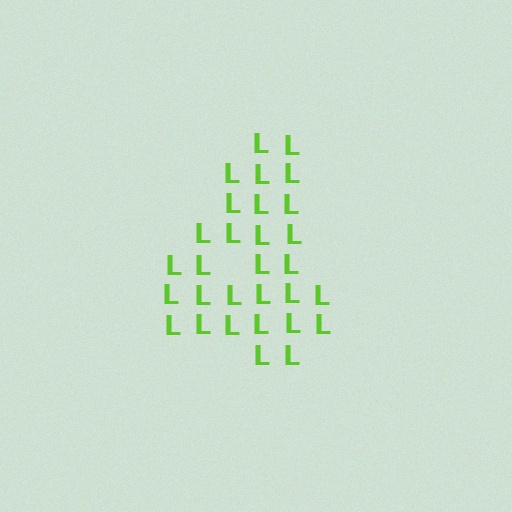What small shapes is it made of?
It is made of small letter L's.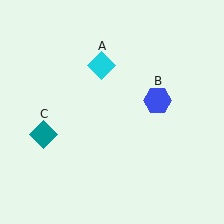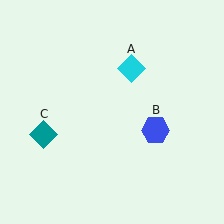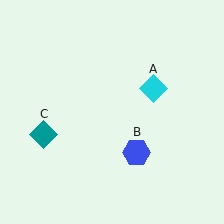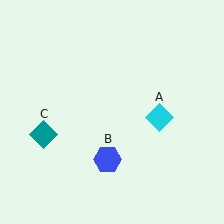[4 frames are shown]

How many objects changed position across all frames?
2 objects changed position: cyan diamond (object A), blue hexagon (object B).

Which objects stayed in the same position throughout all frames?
Teal diamond (object C) remained stationary.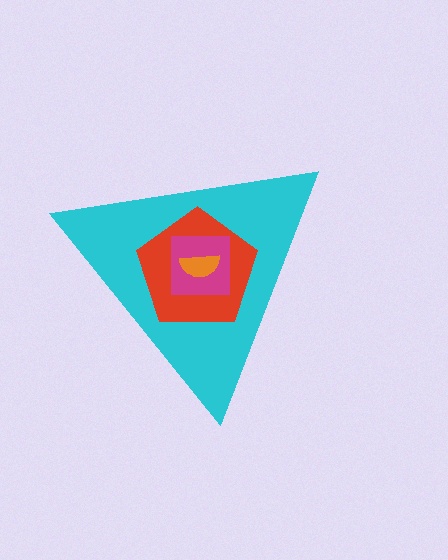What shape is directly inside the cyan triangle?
The red pentagon.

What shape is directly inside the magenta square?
The orange semicircle.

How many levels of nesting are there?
4.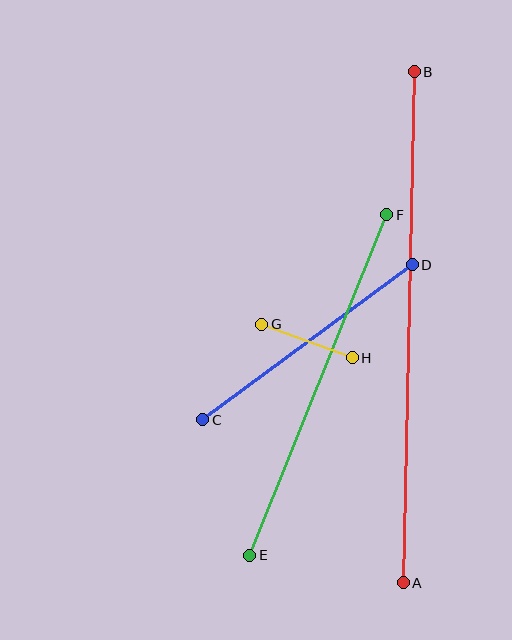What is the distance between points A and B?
The distance is approximately 511 pixels.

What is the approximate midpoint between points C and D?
The midpoint is at approximately (307, 342) pixels.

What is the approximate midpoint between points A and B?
The midpoint is at approximately (409, 327) pixels.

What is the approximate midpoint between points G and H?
The midpoint is at approximately (307, 341) pixels.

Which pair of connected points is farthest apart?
Points A and B are farthest apart.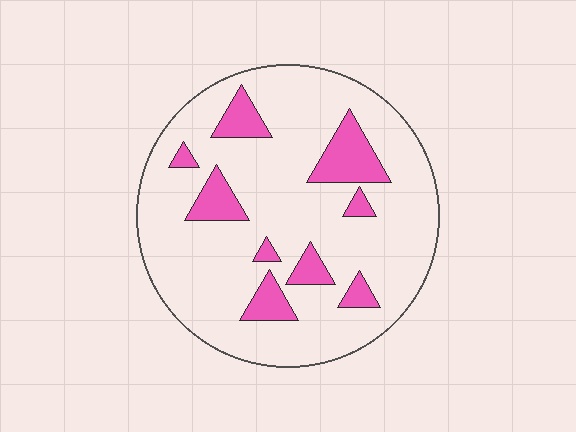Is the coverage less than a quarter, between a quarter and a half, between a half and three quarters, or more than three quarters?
Less than a quarter.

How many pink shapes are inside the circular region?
9.